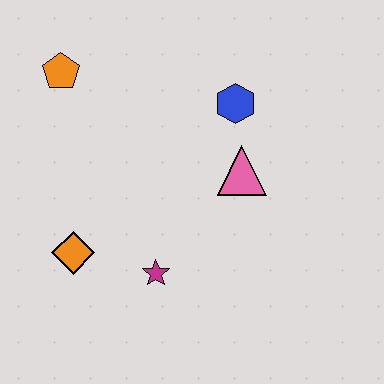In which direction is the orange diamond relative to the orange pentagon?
The orange diamond is below the orange pentagon.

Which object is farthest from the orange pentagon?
The magenta star is farthest from the orange pentagon.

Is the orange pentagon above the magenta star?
Yes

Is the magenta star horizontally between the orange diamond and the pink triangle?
Yes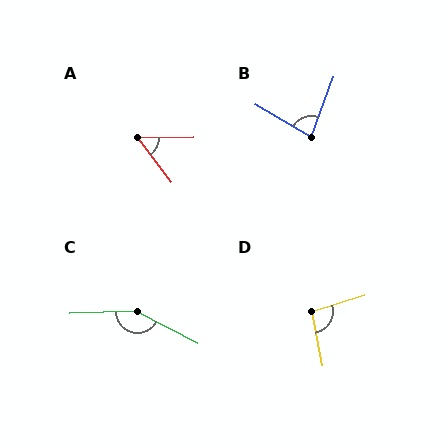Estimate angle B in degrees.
Approximately 80 degrees.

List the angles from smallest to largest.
A (54°), B (80°), D (96°), C (151°).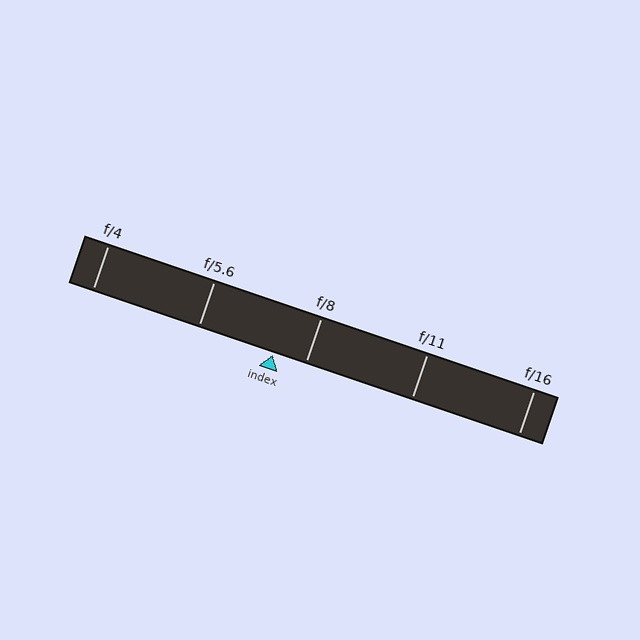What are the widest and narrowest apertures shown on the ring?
The widest aperture shown is f/4 and the narrowest is f/16.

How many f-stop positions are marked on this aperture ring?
There are 5 f-stop positions marked.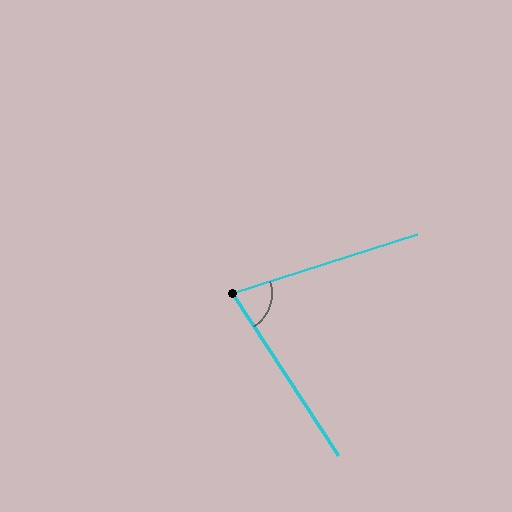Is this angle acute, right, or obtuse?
It is acute.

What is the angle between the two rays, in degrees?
Approximately 74 degrees.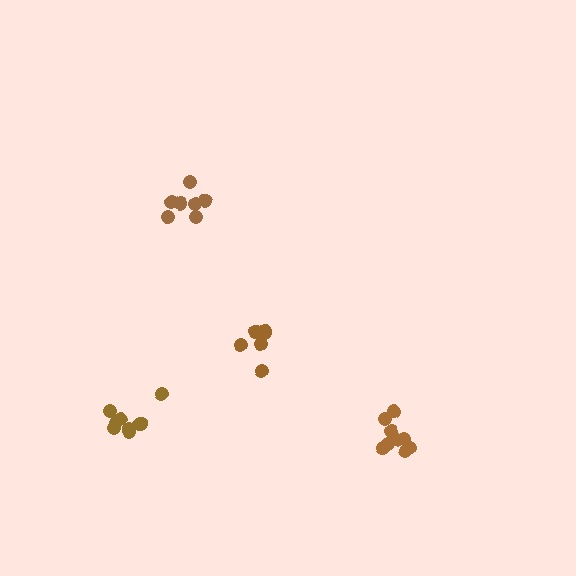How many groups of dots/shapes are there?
There are 4 groups.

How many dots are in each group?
Group 1: 7 dots, Group 2: 9 dots, Group 3: 7 dots, Group 4: 9 dots (32 total).